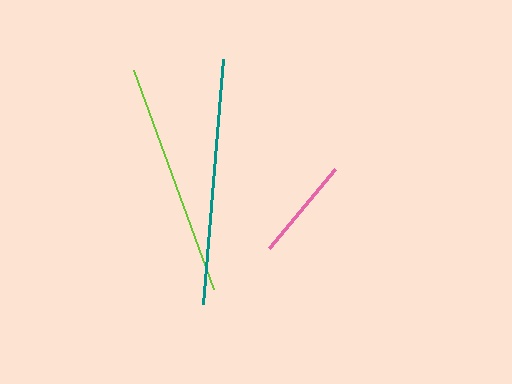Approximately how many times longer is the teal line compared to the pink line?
The teal line is approximately 2.4 times the length of the pink line.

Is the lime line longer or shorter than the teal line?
The teal line is longer than the lime line.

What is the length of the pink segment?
The pink segment is approximately 103 pixels long.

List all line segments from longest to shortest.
From longest to shortest: teal, lime, pink.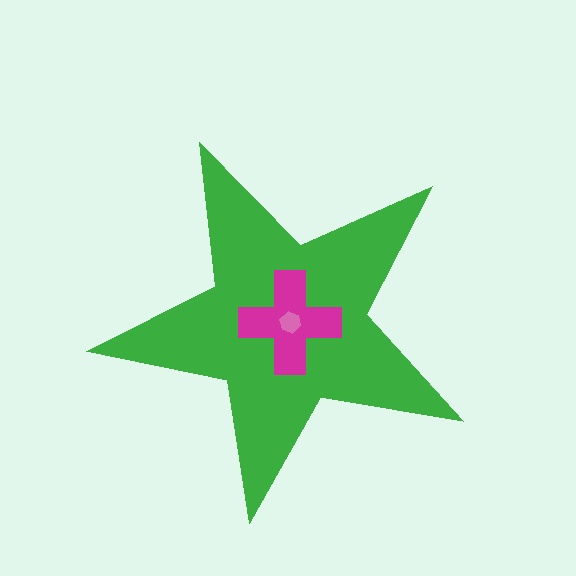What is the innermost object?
The pink hexagon.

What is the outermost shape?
The green star.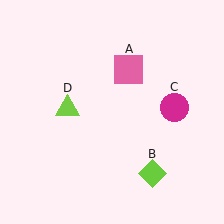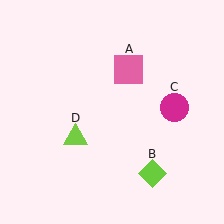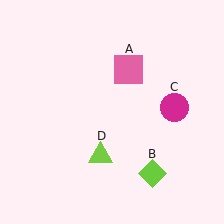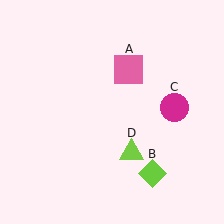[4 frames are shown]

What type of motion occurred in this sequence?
The lime triangle (object D) rotated counterclockwise around the center of the scene.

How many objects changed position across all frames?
1 object changed position: lime triangle (object D).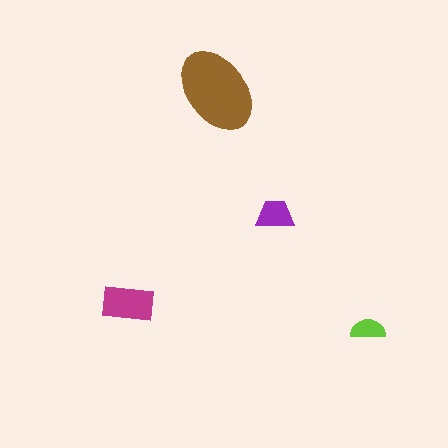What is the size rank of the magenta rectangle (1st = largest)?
2nd.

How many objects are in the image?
There are 4 objects in the image.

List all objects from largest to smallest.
The brown ellipse, the magenta rectangle, the purple trapezoid, the lime semicircle.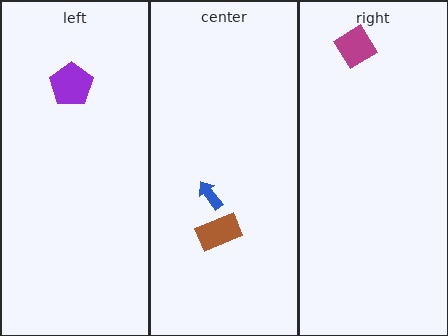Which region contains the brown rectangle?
The center region.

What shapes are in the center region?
The brown rectangle, the blue arrow.